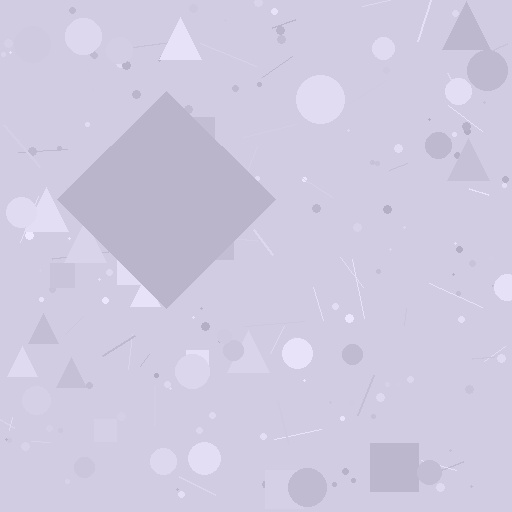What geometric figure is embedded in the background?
A diamond is embedded in the background.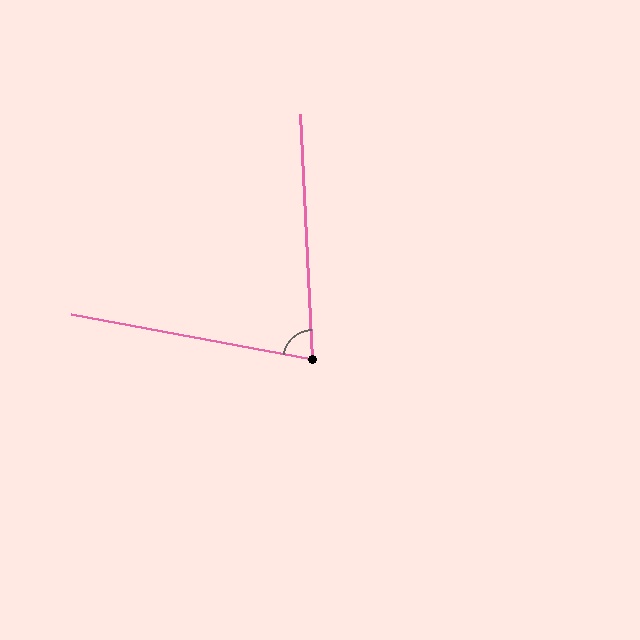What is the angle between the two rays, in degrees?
Approximately 77 degrees.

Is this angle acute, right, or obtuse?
It is acute.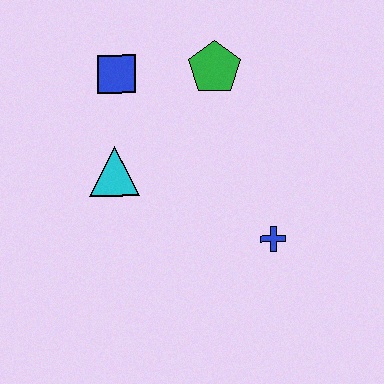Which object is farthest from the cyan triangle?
The blue cross is farthest from the cyan triangle.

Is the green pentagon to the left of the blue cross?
Yes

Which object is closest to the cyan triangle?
The blue square is closest to the cyan triangle.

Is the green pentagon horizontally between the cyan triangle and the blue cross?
Yes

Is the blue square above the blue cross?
Yes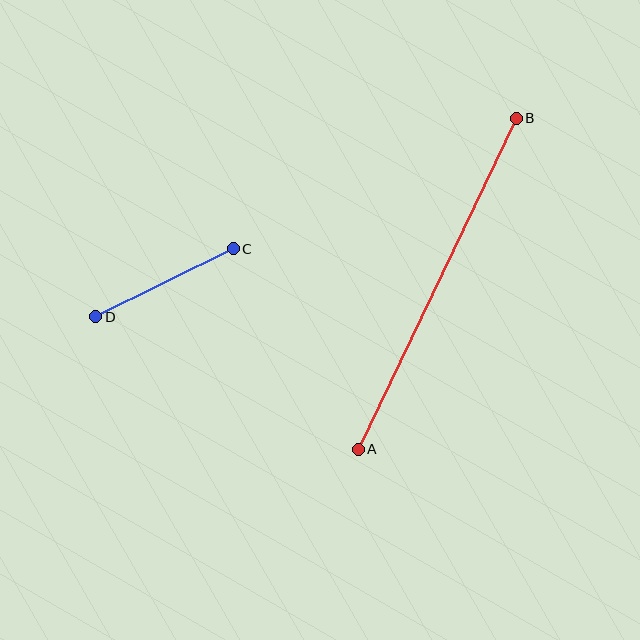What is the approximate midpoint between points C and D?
The midpoint is at approximately (164, 283) pixels.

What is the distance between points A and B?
The distance is approximately 367 pixels.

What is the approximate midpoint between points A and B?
The midpoint is at approximately (437, 284) pixels.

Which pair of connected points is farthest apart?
Points A and B are farthest apart.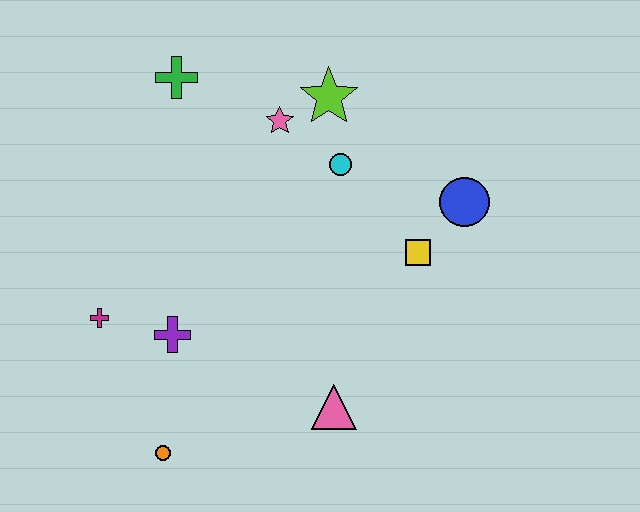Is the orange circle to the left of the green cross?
Yes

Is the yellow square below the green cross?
Yes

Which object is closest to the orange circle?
The purple cross is closest to the orange circle.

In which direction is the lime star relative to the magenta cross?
The lime star is to the right of the magenta cross.